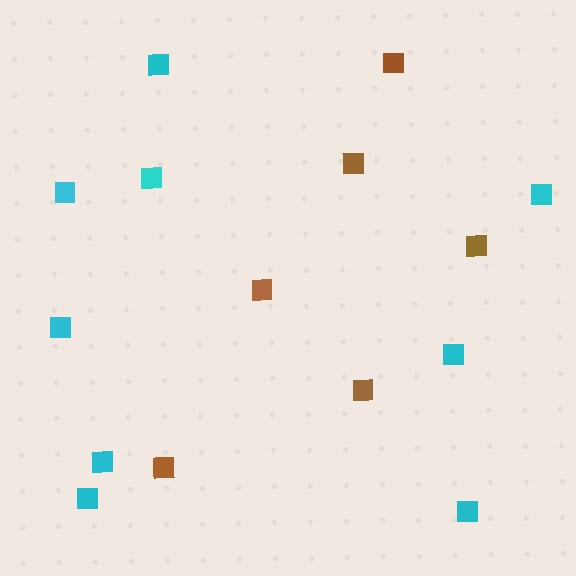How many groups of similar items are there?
There are 2 groups: one group of brown squares (6) and one group of cyan squares (9).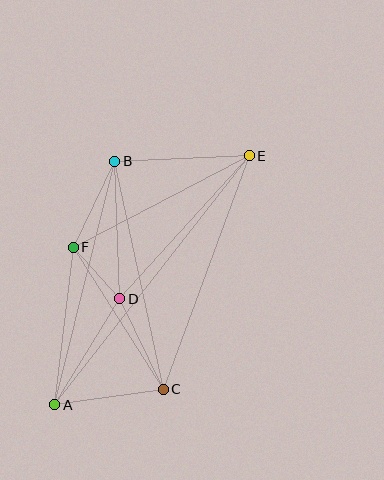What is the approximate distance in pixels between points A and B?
The distance between A and B is approximately 251 pixels.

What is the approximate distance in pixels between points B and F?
The distance between B and F is approximately 96 pixels.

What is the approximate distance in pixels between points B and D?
The distance between B and D is approximately 137 pixels.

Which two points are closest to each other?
Points D and F are closest to each other.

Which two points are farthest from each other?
Points A and E are farthest from each other.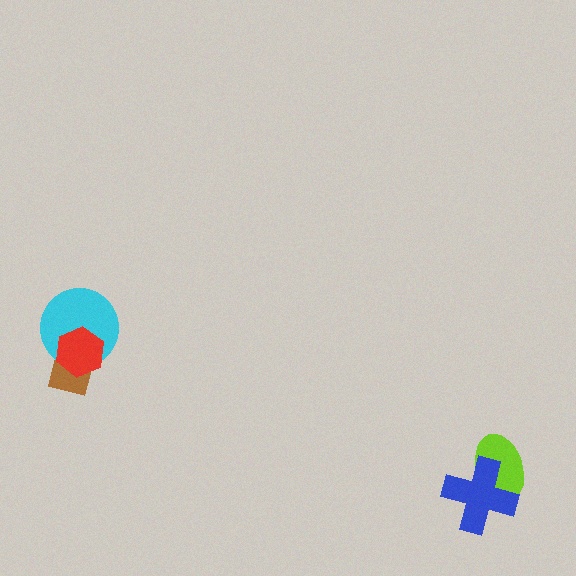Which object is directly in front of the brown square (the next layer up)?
The cyan circle is directly in front of the brown square.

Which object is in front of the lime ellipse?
The blue cross is in front of the lime ellipse.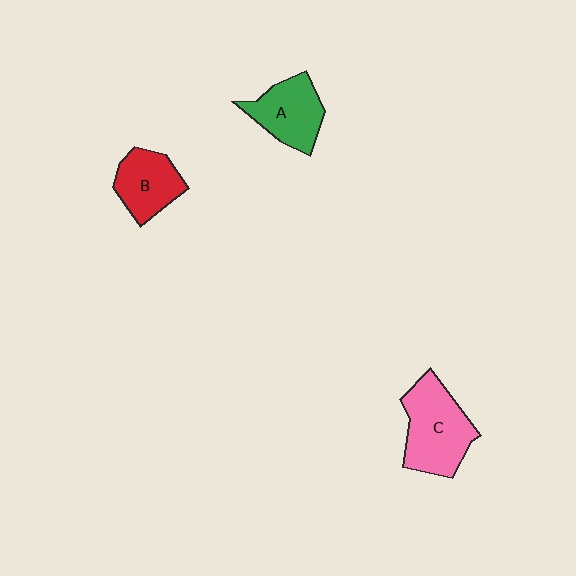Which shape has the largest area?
Shape C (pink).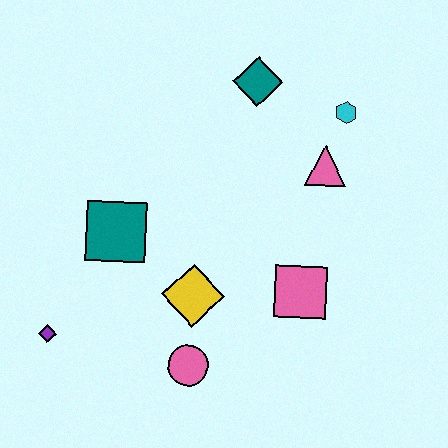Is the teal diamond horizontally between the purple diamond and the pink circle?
No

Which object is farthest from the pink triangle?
The purple diamond is farthest from the pink triangle.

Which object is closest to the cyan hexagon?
The pink triangle is closest to the cyan hexagon.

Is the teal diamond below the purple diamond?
No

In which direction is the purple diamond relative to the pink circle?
The purple diamond is to the left of the pink circle.